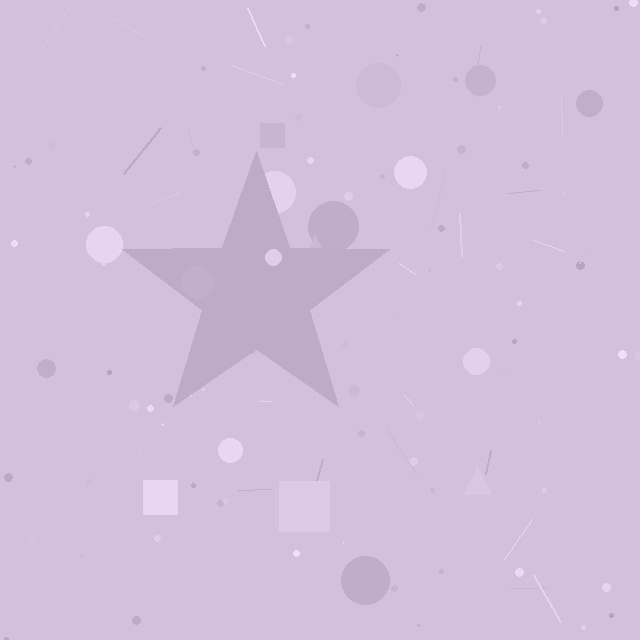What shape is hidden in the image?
A star is hidden in the image.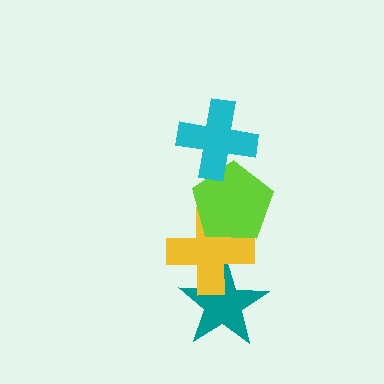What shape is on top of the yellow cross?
The lime pentagon is on top of the yellow cross.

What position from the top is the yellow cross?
The yellow cross is 3rd from the top.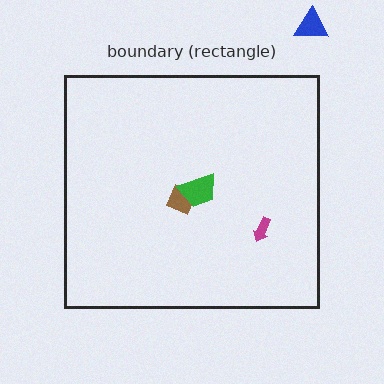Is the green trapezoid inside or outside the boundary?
Inside.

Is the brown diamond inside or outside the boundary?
Inside.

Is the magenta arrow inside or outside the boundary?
Inside.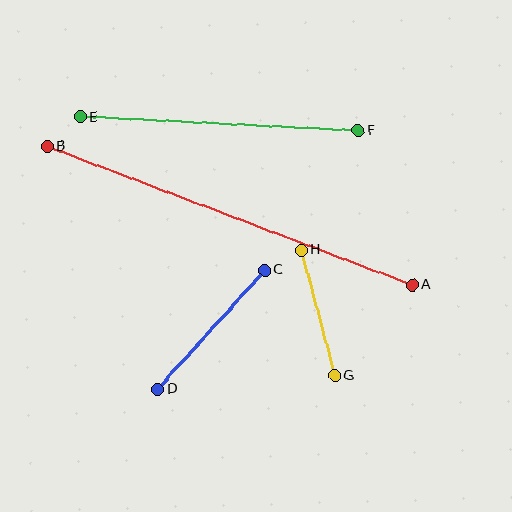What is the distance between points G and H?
The distance is approximately 130 pixels.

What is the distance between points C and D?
The distance is approximately 160 pixels.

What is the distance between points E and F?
The distance is approximately 278 pixels.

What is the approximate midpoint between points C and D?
The midpoint is at approximately (211, 330) pixels.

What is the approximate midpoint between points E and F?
The midpoint is at approximately (219, 124) pixels.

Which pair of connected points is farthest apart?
Points A and B are farthest apart.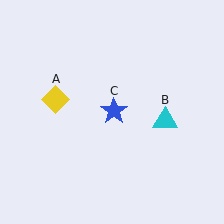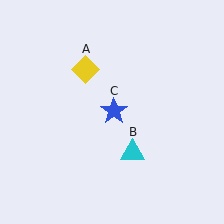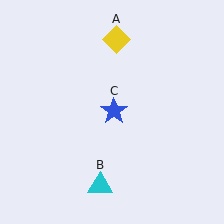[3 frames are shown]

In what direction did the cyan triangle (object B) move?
The cyan triangle (object B) moved down and to the left.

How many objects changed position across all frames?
2 objects changed position: yellow diamond (object A), cyan triangle (object B).